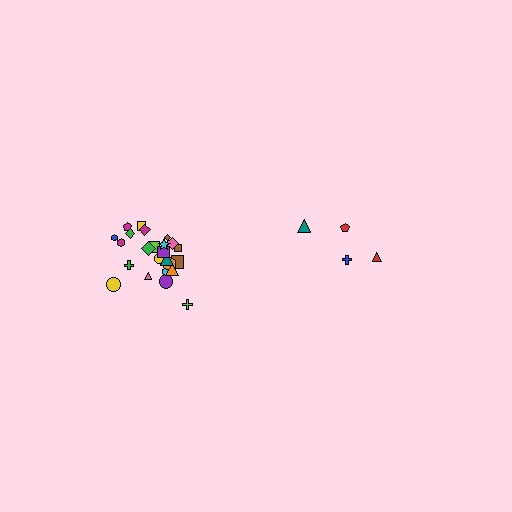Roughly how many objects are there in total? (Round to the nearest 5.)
Roughly 30 objects in total.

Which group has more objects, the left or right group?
The left group.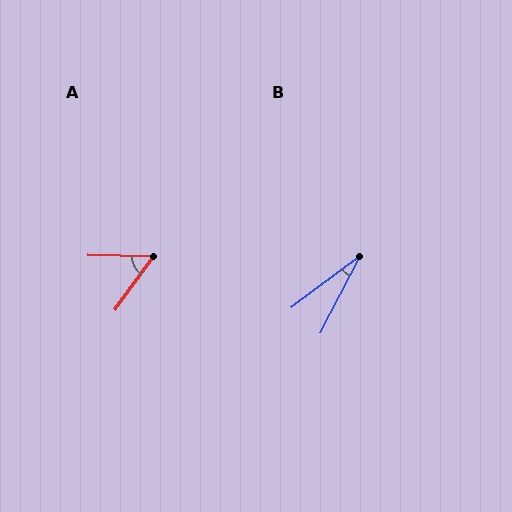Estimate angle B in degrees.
Approximately 25 degrees.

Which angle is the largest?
A, at approximately 56 degrees.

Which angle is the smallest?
B, at approximately 25 degrees.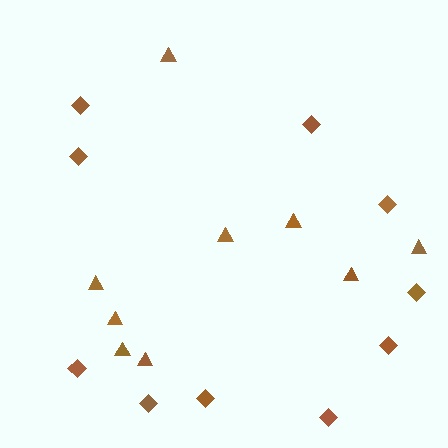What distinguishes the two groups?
There are 2 groups: one group of triangles (9) and one group of diamonds (10).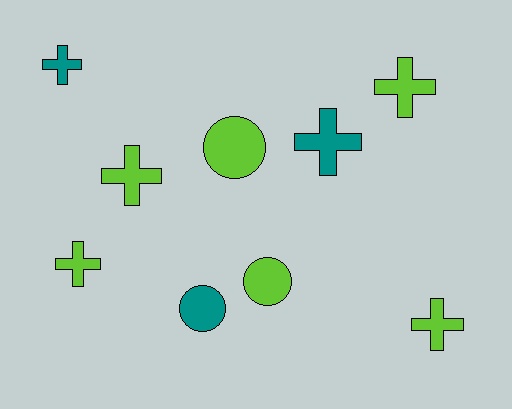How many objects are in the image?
There are 9 objects.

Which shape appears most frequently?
Cross, with 6 objects.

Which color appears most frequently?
Lime, with 6 objects.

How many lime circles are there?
There are 2 lime circles.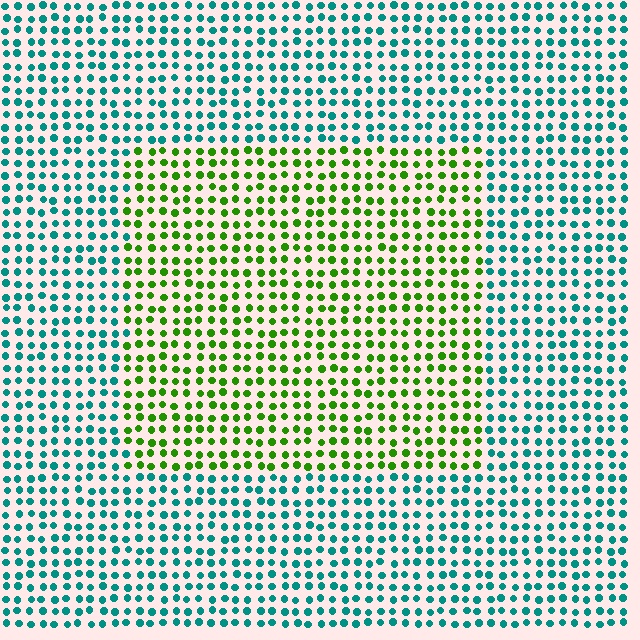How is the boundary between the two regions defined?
The boundary is defined purely by a slight shift in hue (about 68 degrees). Spacing, size, and orientation are identical on both sides.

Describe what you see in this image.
The image is filled with small teal elements in a uniform arrangement. A rectangle-shaped region is visible where the elements are tinted to a slightly different hue, forming a subtle color boundary.